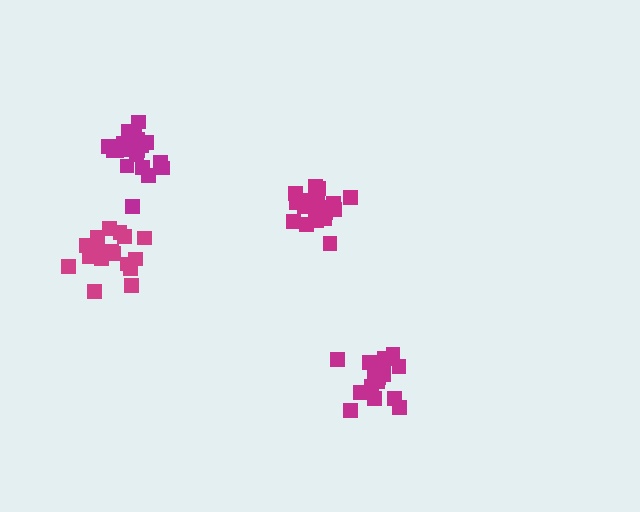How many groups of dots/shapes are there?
There are 4 groups.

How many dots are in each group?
Group 1: 18 dots, Group 2: 20 dots, Group 3: 16 dots, Group 4: 20 dots (74 total).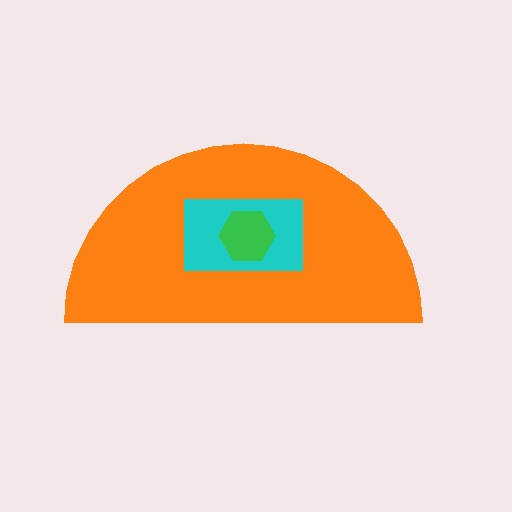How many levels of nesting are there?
3.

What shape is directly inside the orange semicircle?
The cyan rectangle.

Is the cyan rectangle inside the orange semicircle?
Yes.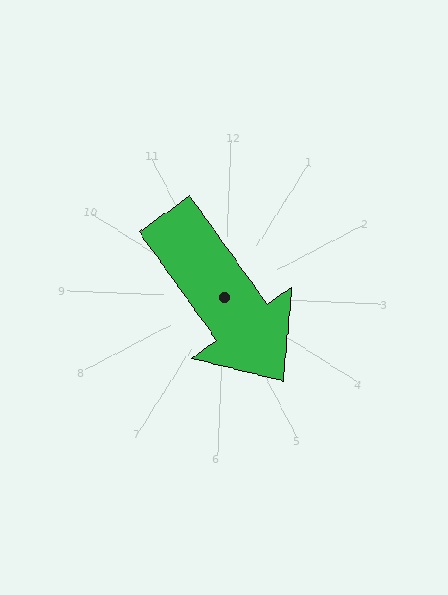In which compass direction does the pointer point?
Southeast.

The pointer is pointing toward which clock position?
Roughly 5 o'clock.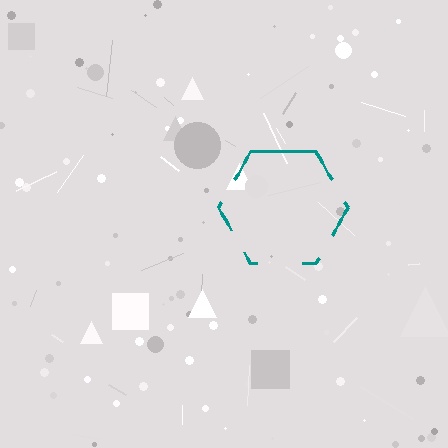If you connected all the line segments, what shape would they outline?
They would outline a hexagon.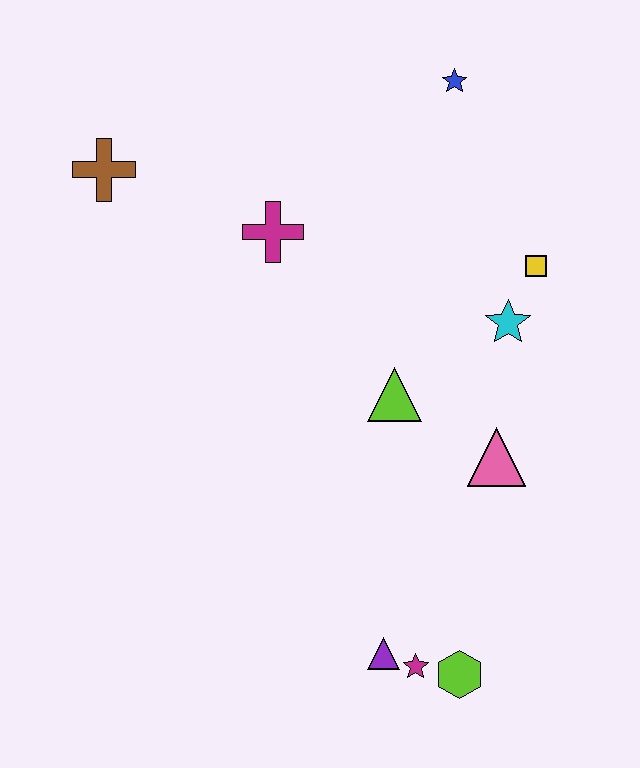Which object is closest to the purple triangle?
The magenta star is closest to the purple triangle.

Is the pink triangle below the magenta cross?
Yes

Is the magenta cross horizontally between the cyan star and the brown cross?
Yes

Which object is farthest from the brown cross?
The lime hexagon is farthest from the brown cross.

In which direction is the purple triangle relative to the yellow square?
The purple triangle is below the yellow square.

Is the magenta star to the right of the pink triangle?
No